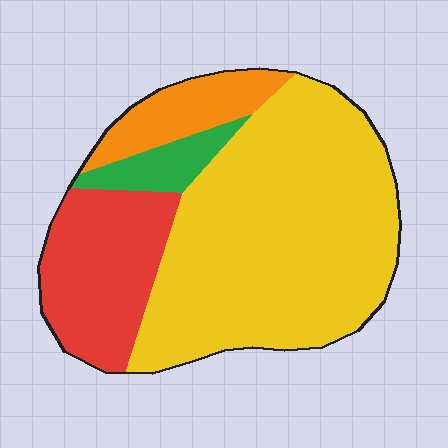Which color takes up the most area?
Yellow, at roughly 60%.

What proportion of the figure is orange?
Orange covers around 10% of the figure.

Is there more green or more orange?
Orange.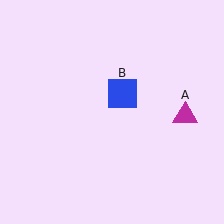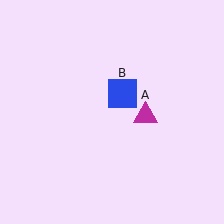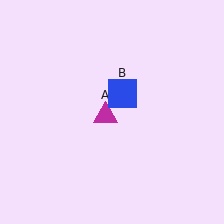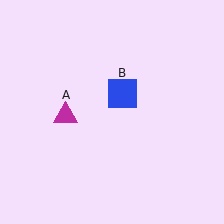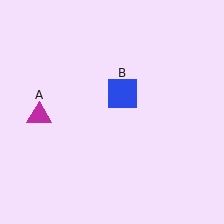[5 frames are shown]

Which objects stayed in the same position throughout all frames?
Blue square (object B) remained stationary.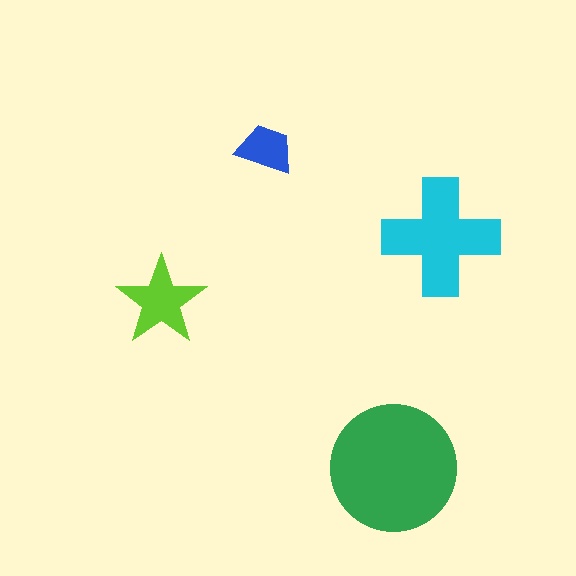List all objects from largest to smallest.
The green circle, the cyan cross, the lime star, the blue trapezoid.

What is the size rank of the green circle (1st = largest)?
1st.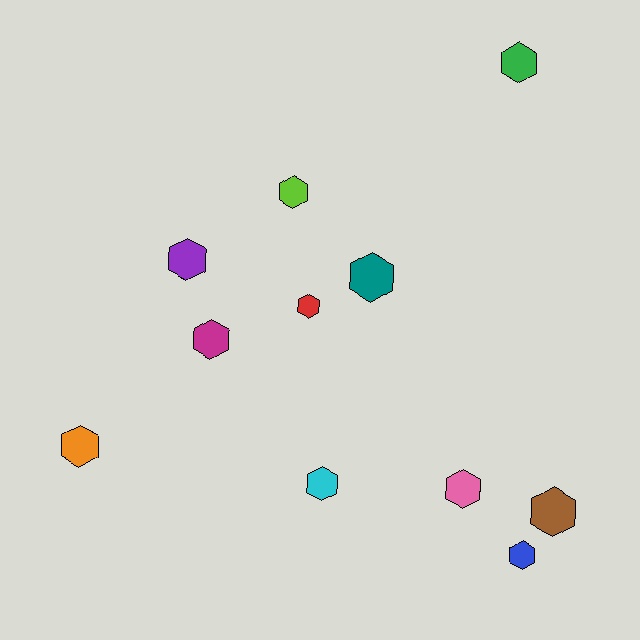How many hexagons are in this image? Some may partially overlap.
There are 11 hexagons.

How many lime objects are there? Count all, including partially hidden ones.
There is 1 lime object.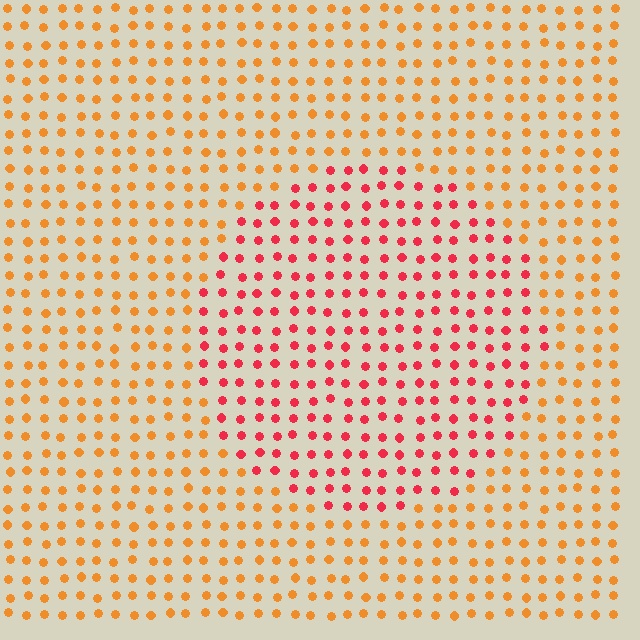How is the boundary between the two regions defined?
The boundary is defined purely by a slight shift in hue (about 39 degrees). Spacing, size, and orientation are identical on both sides.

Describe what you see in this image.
The image is filled with small orange elements in a uniform arrangement. A circle-shaped region is visible where the elements are tinted to a slightly different hue, forming a subtle color boundary.